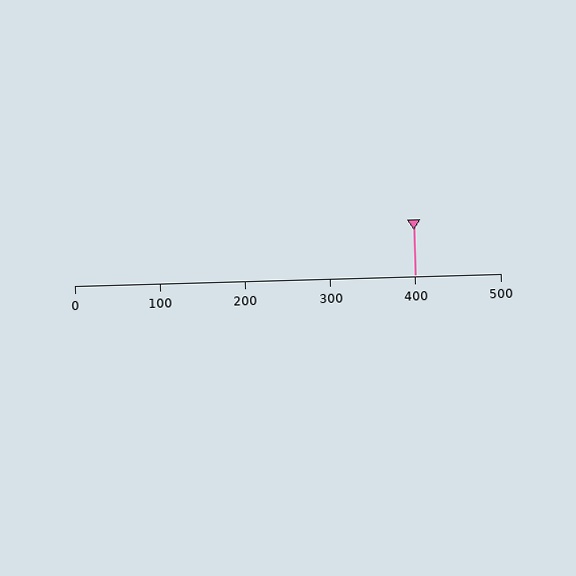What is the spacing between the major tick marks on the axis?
The major ticks are spaced 100 apart.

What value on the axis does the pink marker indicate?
The marker indicates approximately 400.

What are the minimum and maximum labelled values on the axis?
The axis runs from 0 to 500.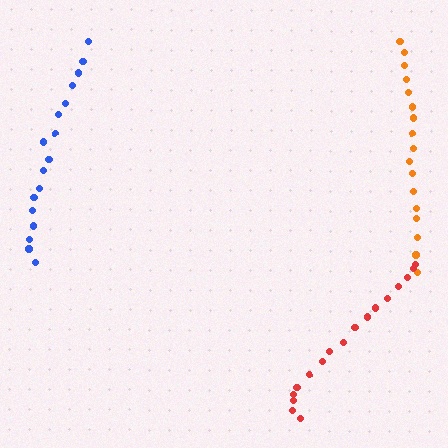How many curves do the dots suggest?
There are 3 distinct paths.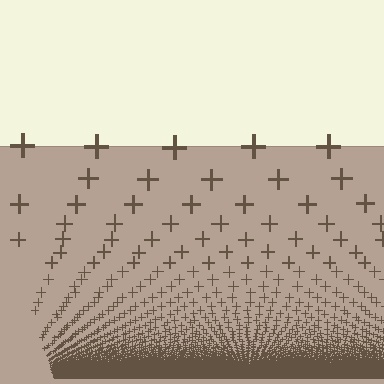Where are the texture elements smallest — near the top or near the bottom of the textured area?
Near the bottom.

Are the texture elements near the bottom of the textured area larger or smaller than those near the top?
Smaller. The gradient is inverted — elements near the bottom are smaller and denser.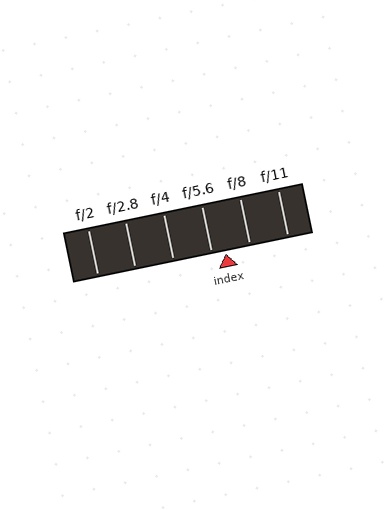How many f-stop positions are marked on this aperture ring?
There are 6 f-stop positions marked.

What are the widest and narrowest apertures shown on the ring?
The widest aperture shown is f/2 and the narrowest is f/11.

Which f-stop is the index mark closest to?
The index mark is closest to f/5.6.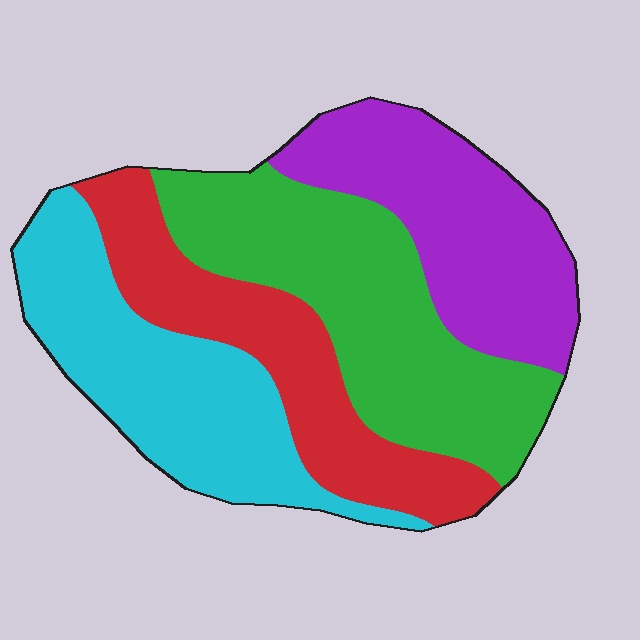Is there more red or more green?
Green.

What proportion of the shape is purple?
Purple covers 23% of the shape.